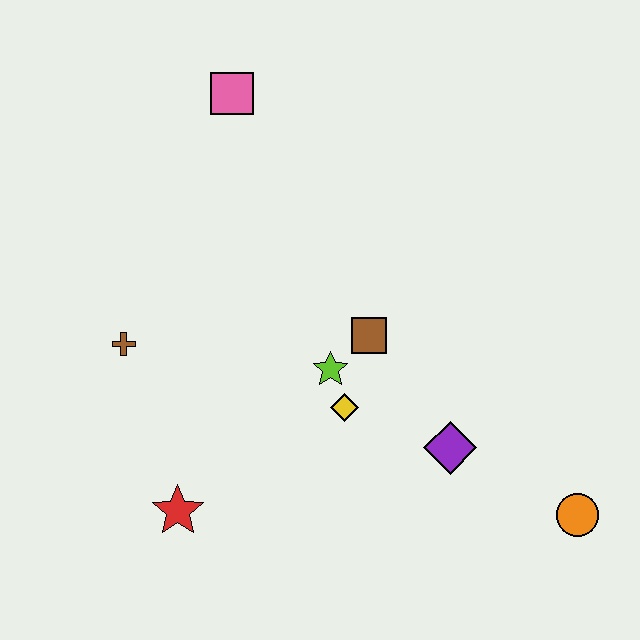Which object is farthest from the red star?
The pink square is farthest from the red star.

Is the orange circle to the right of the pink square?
Yes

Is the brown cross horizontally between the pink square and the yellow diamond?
No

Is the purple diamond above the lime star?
No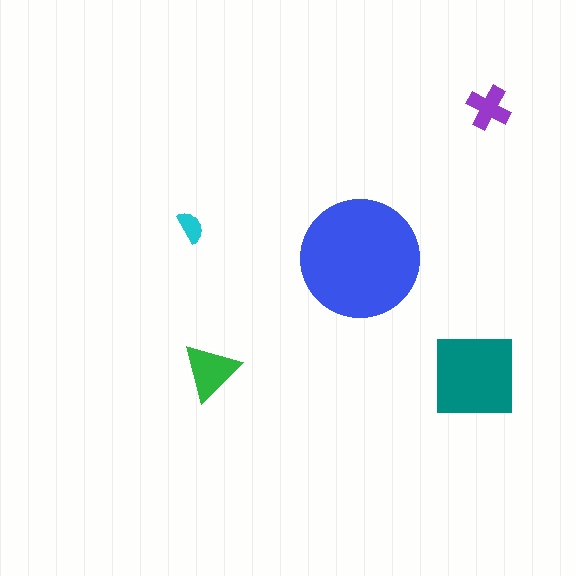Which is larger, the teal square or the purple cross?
The teal square.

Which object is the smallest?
The cyan semicircle.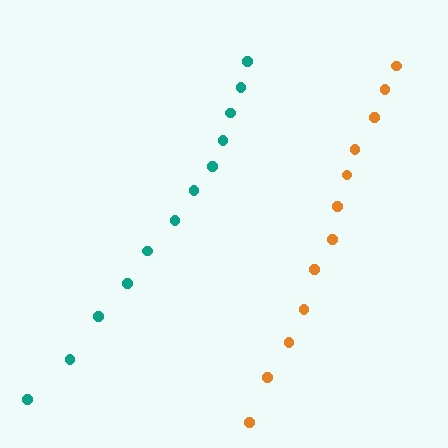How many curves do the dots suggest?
There are 2 distinct paths.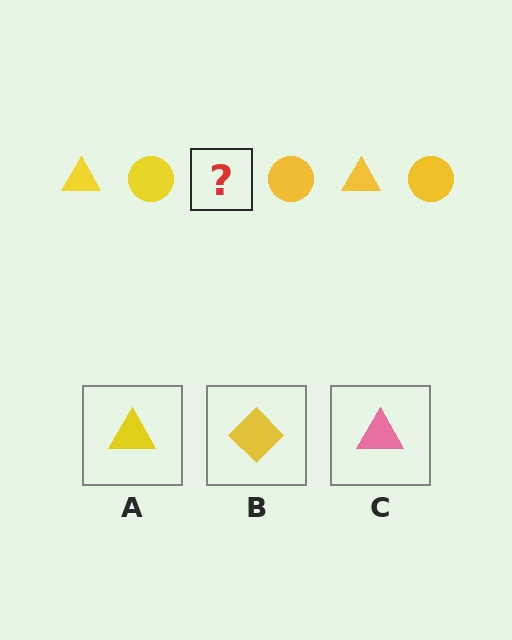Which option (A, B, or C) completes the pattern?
A.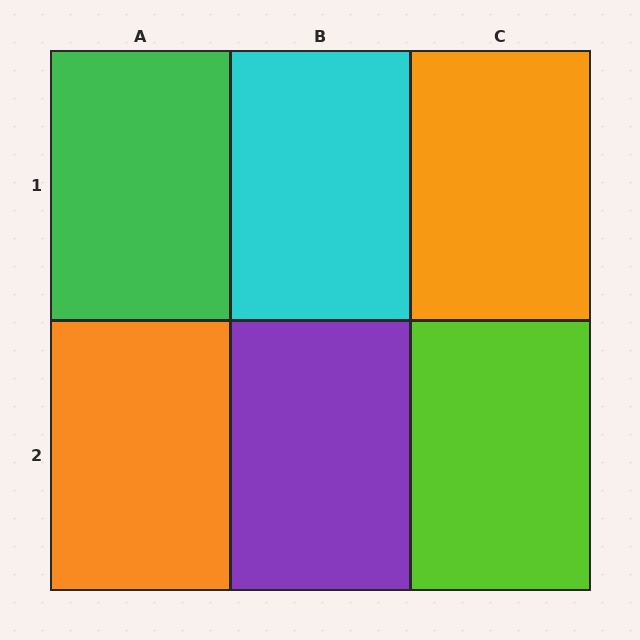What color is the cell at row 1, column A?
Green.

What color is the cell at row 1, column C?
Orange.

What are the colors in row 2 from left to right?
Orange, purple, lime.